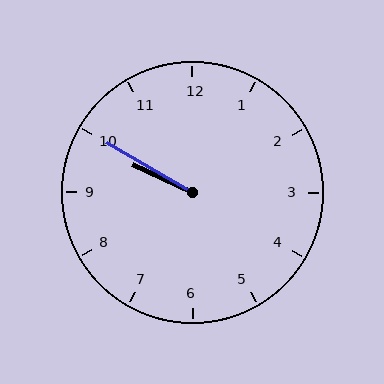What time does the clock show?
9:50.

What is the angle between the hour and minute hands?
Approximately 5 degrees.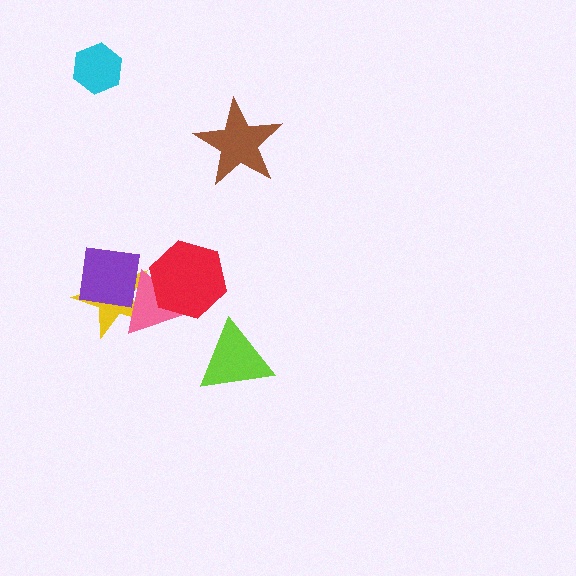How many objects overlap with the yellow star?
2 objects overlap with the yellow star.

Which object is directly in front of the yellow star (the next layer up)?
The pink triangle is directly in front of the yellow star.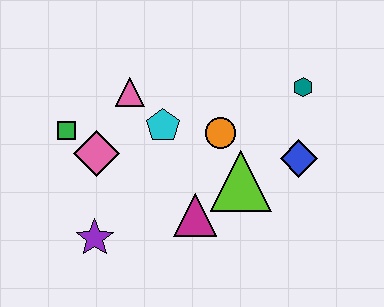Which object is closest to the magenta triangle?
The lime triangle is closest to the magenta triangle.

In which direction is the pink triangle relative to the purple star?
The pink triangle is above the purple star.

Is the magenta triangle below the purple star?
No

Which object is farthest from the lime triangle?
The green square is farthest from the lime triangle.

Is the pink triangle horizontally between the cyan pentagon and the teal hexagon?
No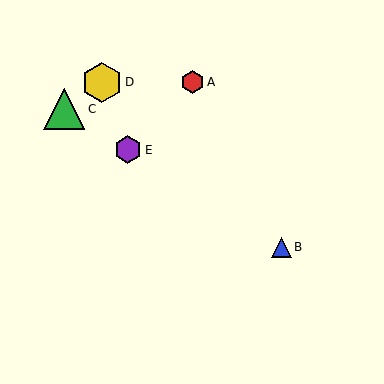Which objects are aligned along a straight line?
Objects B, C, E are aligned along a straight line.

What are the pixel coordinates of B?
Object B is at (281, 247).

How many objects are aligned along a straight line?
3 objects (B, C, E) are aligned along a straight line.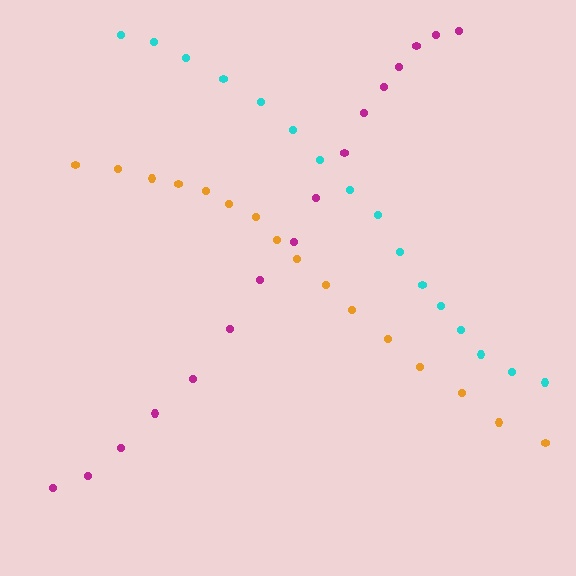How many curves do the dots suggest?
There are 3 distinct paths.